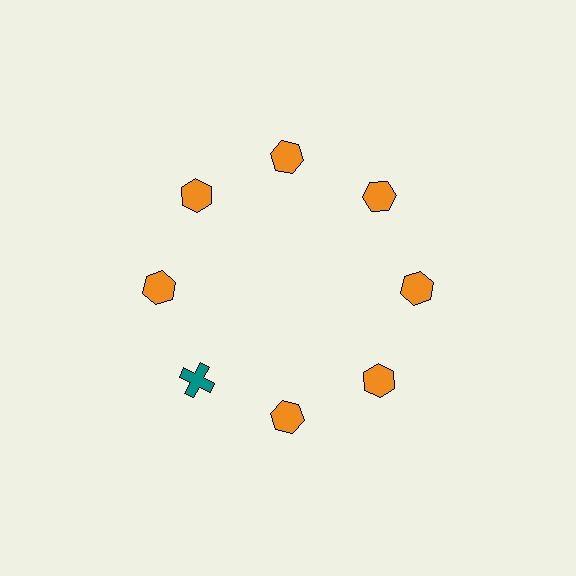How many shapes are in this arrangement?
There are 8 shapes arranged in a ring pattern.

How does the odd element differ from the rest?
It differs in both color (teal instead of orange) and shape (cross instead of hexagon).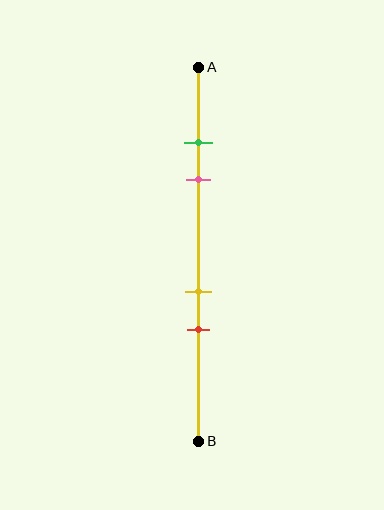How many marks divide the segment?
There are 4 marks dividing the segment.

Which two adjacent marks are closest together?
The green and pink marks are the closest adjacent pair.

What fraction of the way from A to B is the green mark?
The green mark is approximately 20% (0.2) of the way from A to B.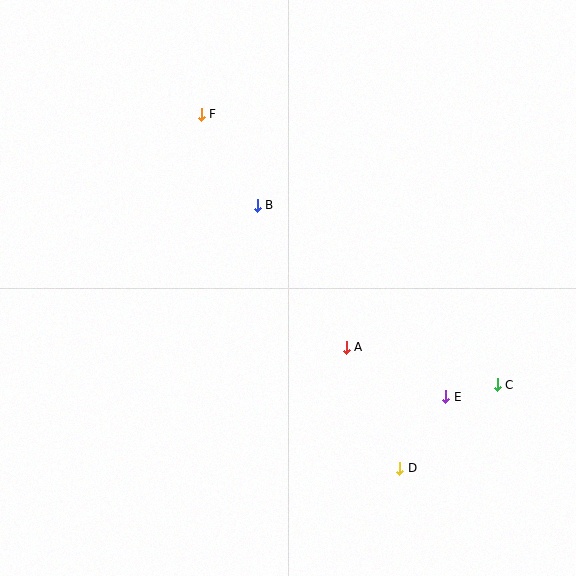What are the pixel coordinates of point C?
Point C is at (497, 385).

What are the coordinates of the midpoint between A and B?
The midpoint between A and B is at (302, 276).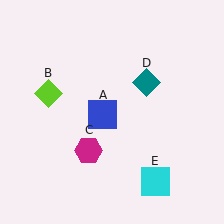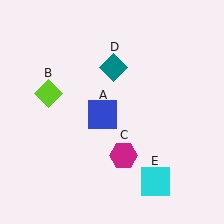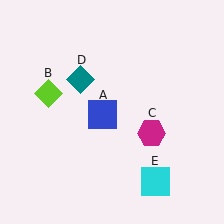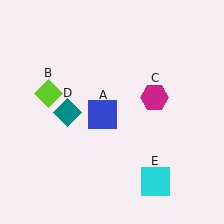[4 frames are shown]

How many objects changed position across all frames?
2 objects changed position: magenta hexagon (object C), teal diamond (object D).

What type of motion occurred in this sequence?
The magenta hexagon (object C), teal diamond (object D) rotated counterclockwise around the center of the scene.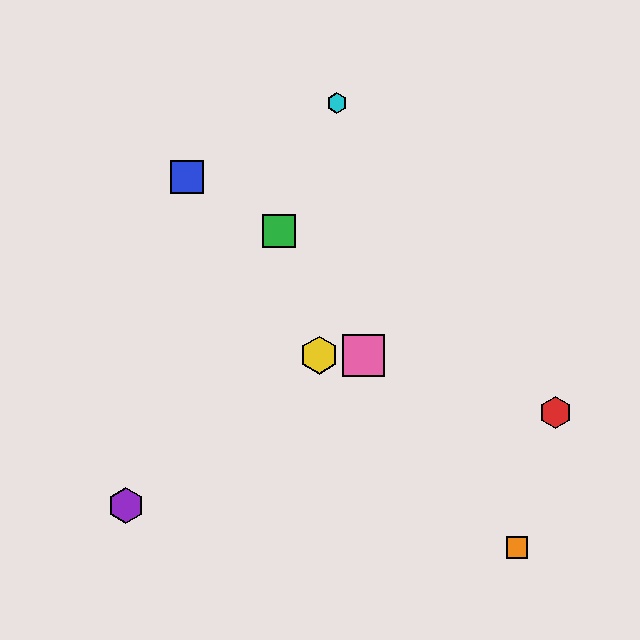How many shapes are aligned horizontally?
2 shapes (the yellow hexagon, the pink square) are aligned horizontally.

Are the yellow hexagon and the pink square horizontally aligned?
Yes, both are at y≈355.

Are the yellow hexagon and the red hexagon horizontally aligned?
No, the yellow hexagon is at y≈355 and the red hexagon is at y≈413.